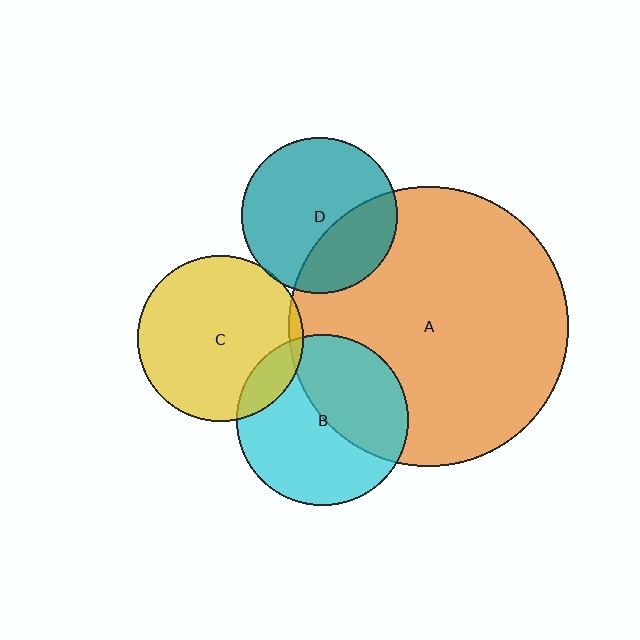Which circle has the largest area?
Circle A (orange).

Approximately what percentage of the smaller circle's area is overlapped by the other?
Approximately 40%.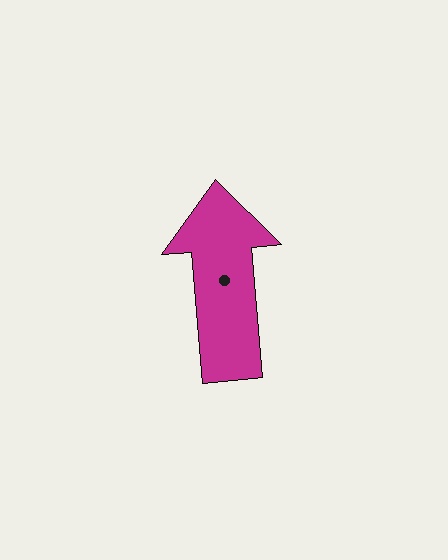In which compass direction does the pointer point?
North.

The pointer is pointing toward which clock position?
Roughly 12 o'clock.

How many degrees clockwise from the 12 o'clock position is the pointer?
Approximately 355 degrees.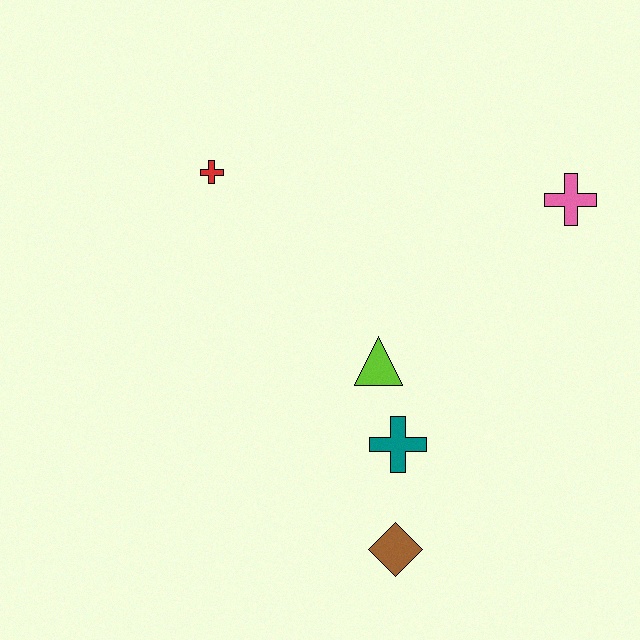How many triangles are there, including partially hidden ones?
There is 1 triangle.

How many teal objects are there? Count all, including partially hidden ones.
There is 1 teal object.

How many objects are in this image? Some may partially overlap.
There are 5 objects.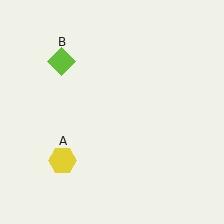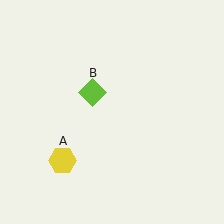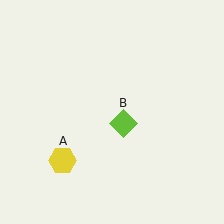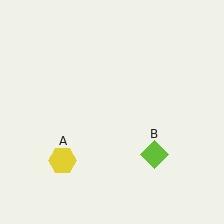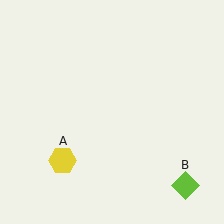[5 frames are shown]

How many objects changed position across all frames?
1 object changed position: lime diamond (object B).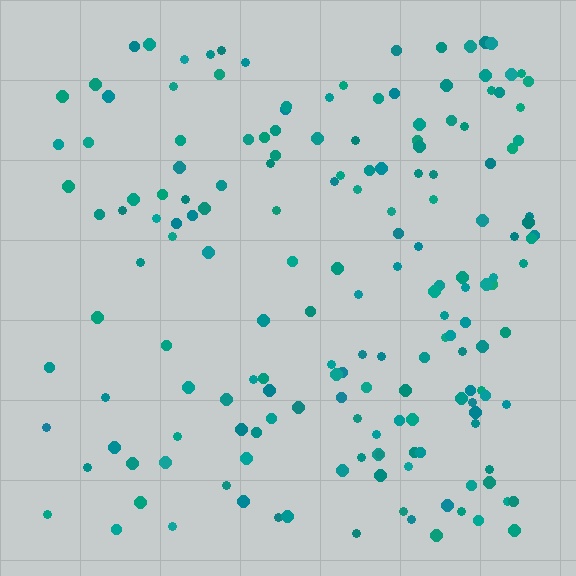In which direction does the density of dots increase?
From left to right, with the right side densest.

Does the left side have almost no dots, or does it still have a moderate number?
Still a moderate number, just noticeably fewer than the right.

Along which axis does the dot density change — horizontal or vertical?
Horizontal.